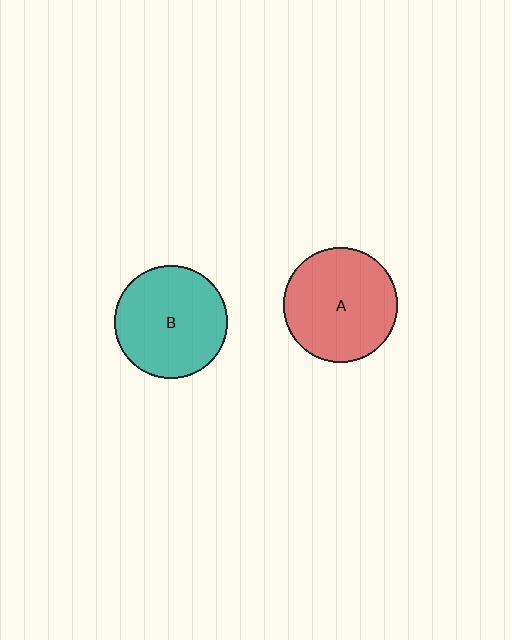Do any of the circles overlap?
No, none of the circles overlap.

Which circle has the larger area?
Circle A (red).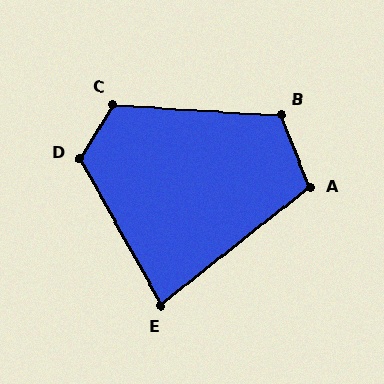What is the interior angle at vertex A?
Approximately 107 degrees (obtuse).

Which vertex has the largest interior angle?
C, at approximately 119 degrees.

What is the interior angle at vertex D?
Approximately 118 degrees (obtuse).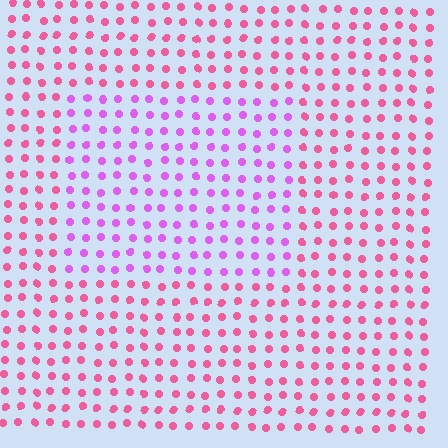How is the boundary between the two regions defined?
The boundary is defined purely by a slight shift in hue (about 41 degrees). Spacing, size, and orientation are identical on both sides.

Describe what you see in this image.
The image is filled with small pink elements in a uniform arrangement. A rectangle-shaped region is visible where the elements are tinted to a slightly different hue, forming a subtle color boundary.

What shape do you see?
I see a rectangle.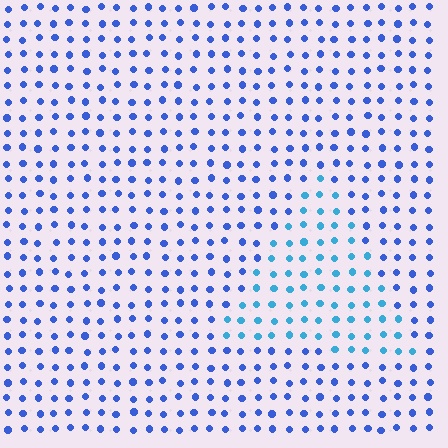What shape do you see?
I see a triangle.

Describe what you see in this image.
The image is filled with small blue elements in a uniform arrangement. A triangle-shaped region is visible where the elements are tinted to a slightly different hue, forming a subtle color boundary.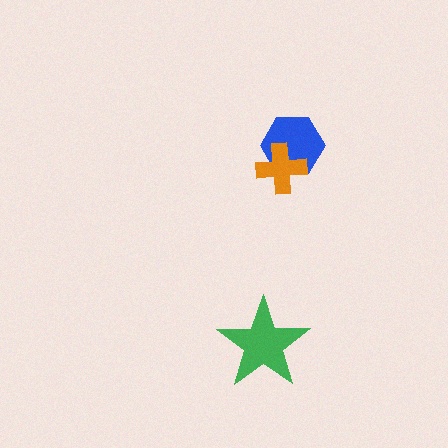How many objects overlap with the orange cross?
1 object overlaps with the orange cross.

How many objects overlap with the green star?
0 objects overlap with the green star.